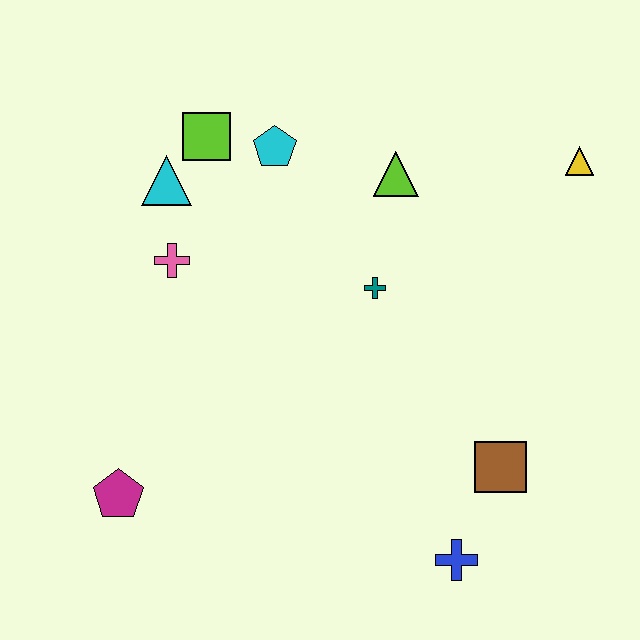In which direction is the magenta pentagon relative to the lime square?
The magenta pentagon is below the lime square.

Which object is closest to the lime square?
The cyan triangle is closest to the lime square.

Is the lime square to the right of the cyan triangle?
Yes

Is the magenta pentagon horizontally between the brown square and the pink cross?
No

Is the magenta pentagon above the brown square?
No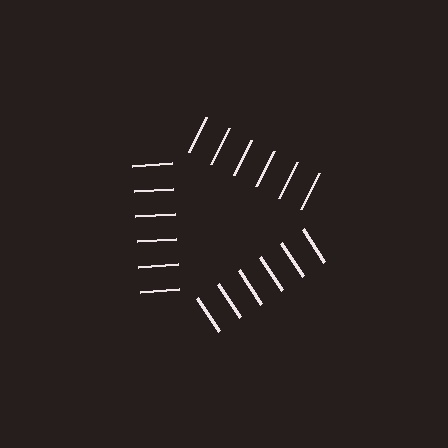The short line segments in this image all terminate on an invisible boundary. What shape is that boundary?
An illusory triangle — the line segments terminate on its edges but no continuous stroke is drawn.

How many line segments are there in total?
18 — 6 along each of the 3 edges.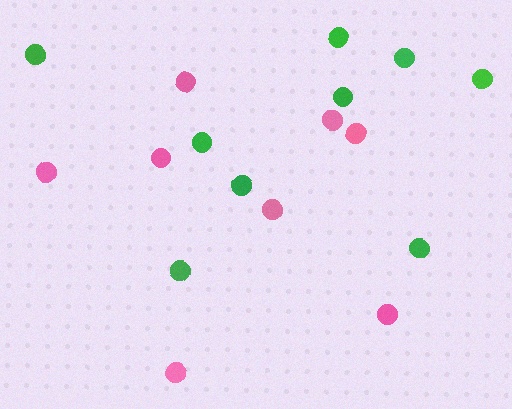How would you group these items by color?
There are 2 groups: one group of pink circles (8) and one group of green circles (9).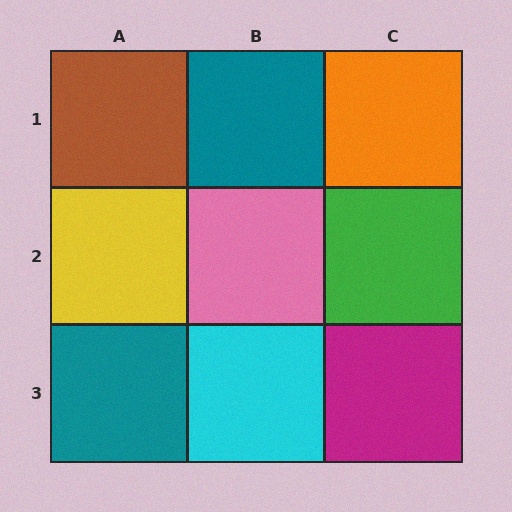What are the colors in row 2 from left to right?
Yellow, pink, green.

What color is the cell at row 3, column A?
Teal.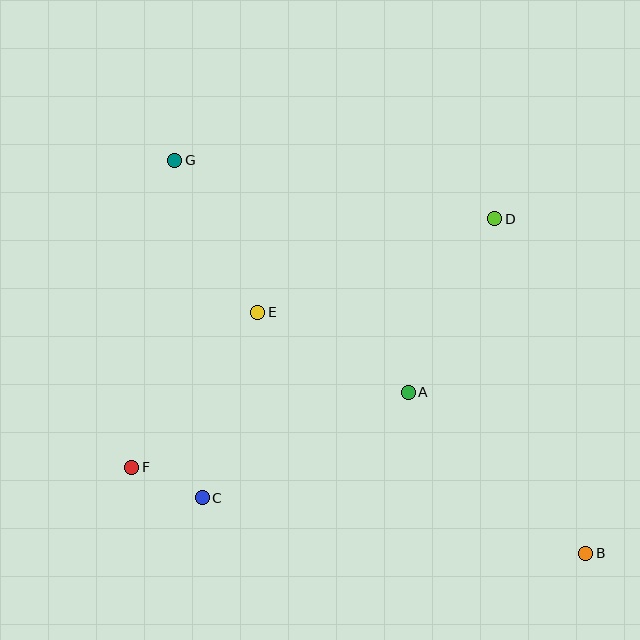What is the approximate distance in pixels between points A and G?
The distance between A and G is approximately 329 pixels.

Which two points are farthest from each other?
Points B and G are farthest from each other.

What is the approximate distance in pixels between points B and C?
The distance between B and C is approximately 388 pixels.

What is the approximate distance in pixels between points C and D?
The distance between C and D is approximately 405 pixels.